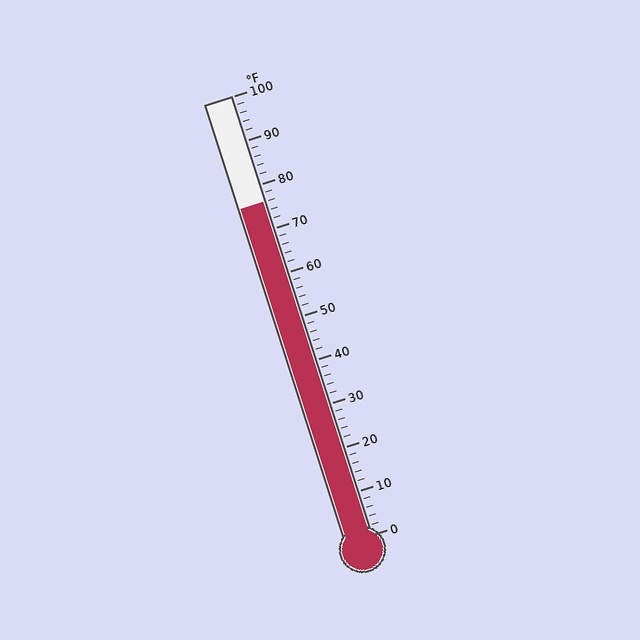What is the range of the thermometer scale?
The thermometer scale ranges from 0°F to 100°F.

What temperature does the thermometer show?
The thermometer shows approximately 76°F.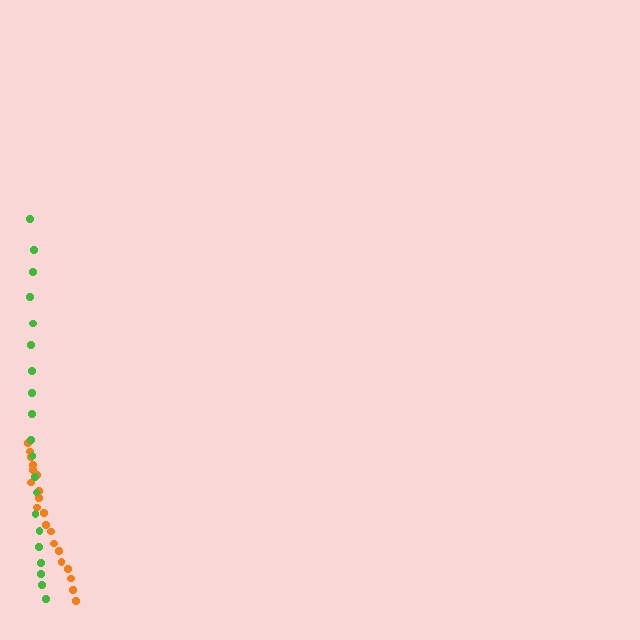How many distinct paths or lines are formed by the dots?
There are 2 distinct paths.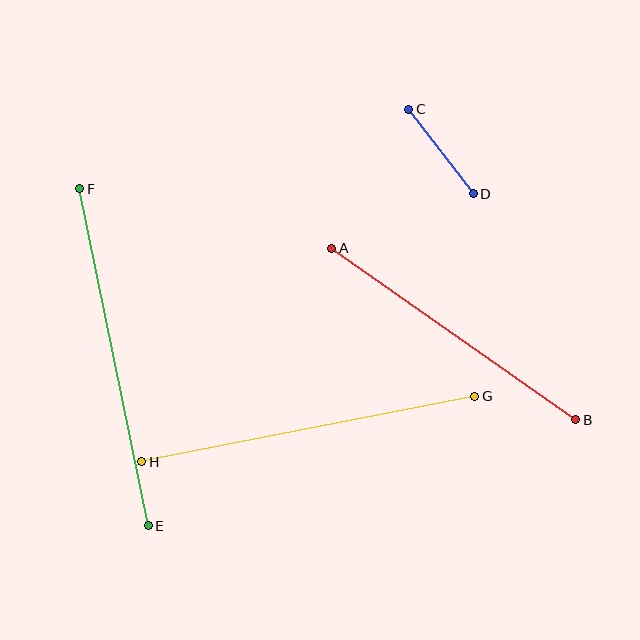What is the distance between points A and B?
The distance is approximately 299 pixels.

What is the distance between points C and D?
The distance is approximately 106 pixels.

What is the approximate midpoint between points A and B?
The midpoint is at approximately (454, 334) pixels.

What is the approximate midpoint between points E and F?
The midpoint is at approximately (114, 357) pixels.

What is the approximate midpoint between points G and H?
The midpoint is at approximately (308, 429) pixels.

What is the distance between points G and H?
The distance is approximately 339 pixels.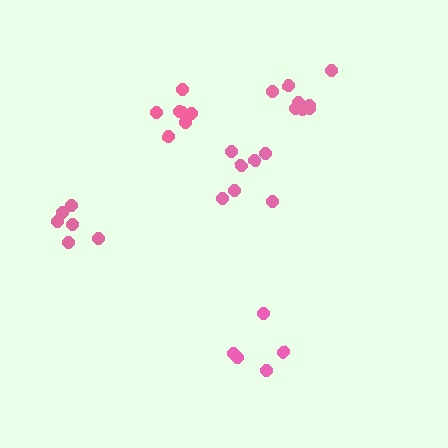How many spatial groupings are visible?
There are 5 spatial groupings.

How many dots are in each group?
Group 1: 8 dots, Group 2: 7 dots, Group 3: 5 dots, Group 4: 6 dots, Group 5: 8 dots (34 total).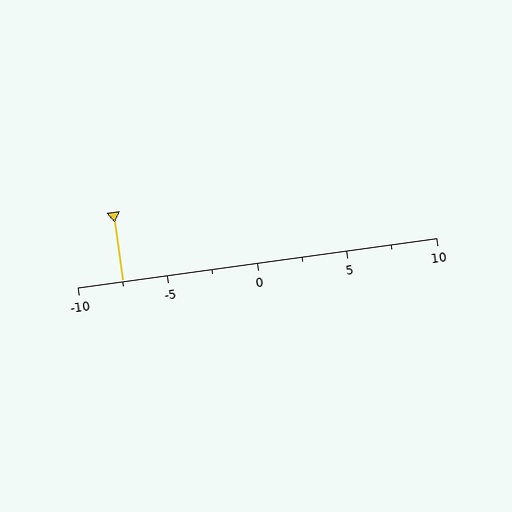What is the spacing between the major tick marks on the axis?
The major ticks are spaced 5 apart.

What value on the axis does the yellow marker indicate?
The marker indicates approximately -7.5.